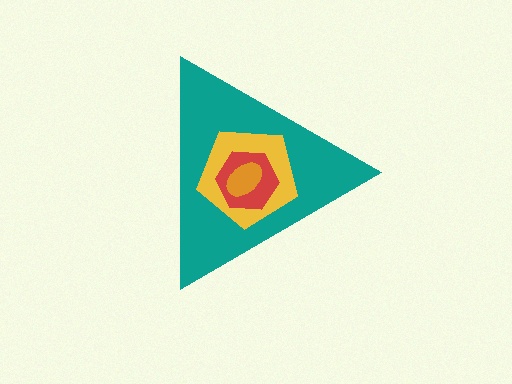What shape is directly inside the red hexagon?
The orange ellipse.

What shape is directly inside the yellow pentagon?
The red hexagon.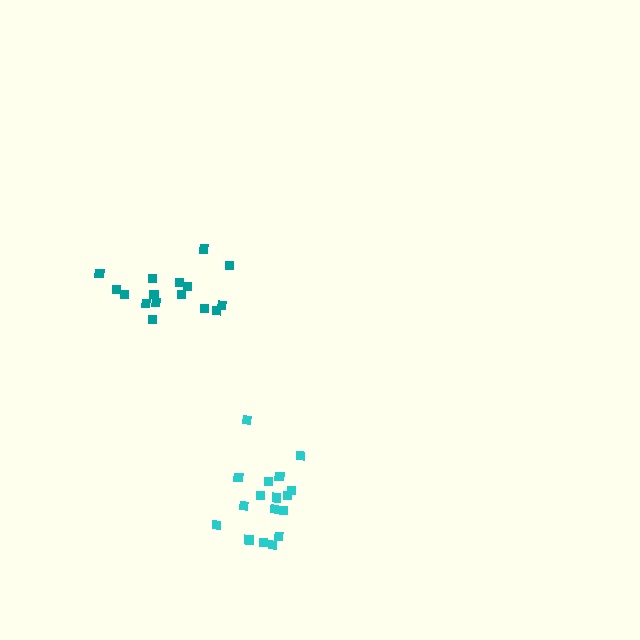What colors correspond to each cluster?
The clusters are colored: cyan, teal.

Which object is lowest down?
The cyan cluster is bottommost.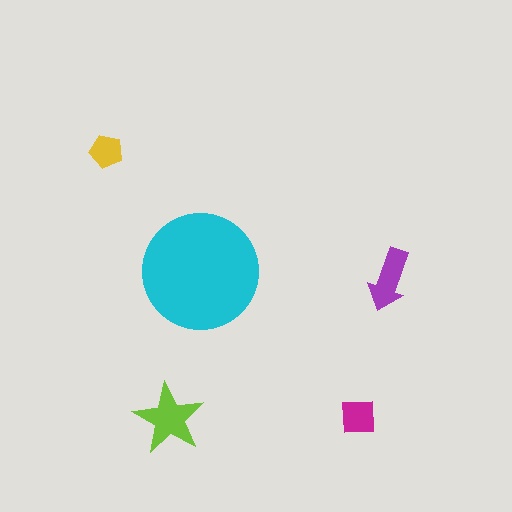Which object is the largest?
The cyan circle.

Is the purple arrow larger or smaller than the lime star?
Smaller.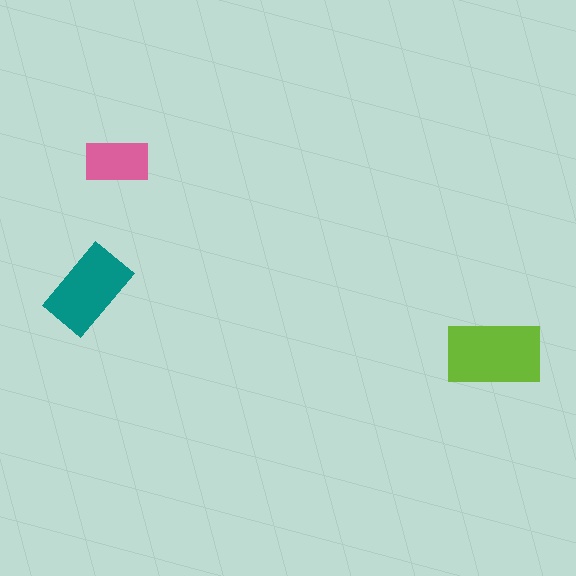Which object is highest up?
The pink rectangle is topmost.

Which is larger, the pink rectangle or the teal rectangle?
The teal one.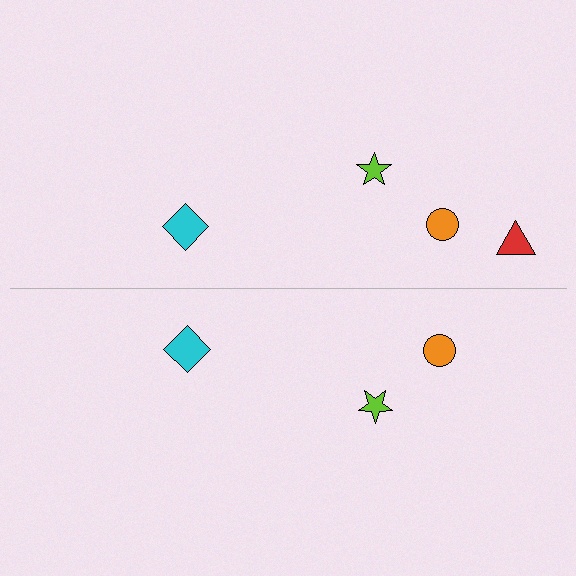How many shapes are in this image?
There are 7 shapes in this image.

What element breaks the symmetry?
A red triangle is missing from the bottom side.